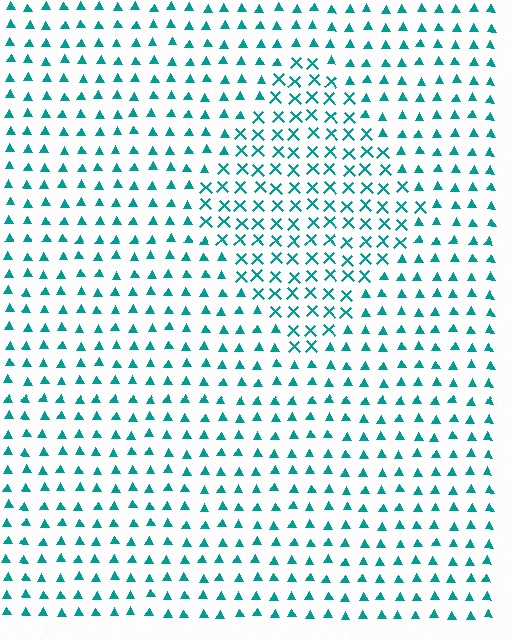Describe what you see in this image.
The image is filled with small teal elements arranged in a uniform grid. A diamond-shaped region contains X marks, while the surrounding area contains triangles. The boundary is defined purely by the change in element shape.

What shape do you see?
I see a diamond.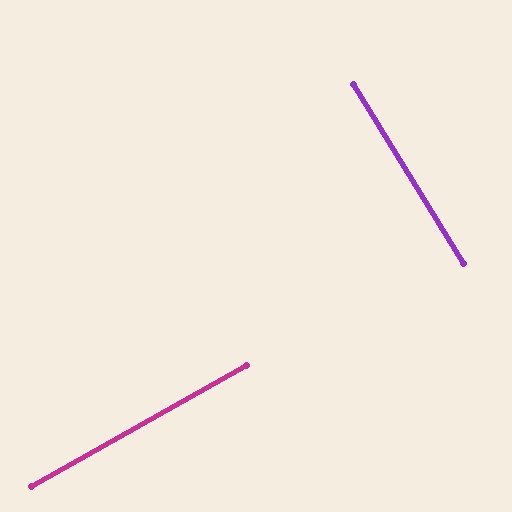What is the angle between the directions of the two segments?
Approximately 88 degrees.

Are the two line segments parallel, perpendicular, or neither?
Perpendicular — they meet at approximately 88°.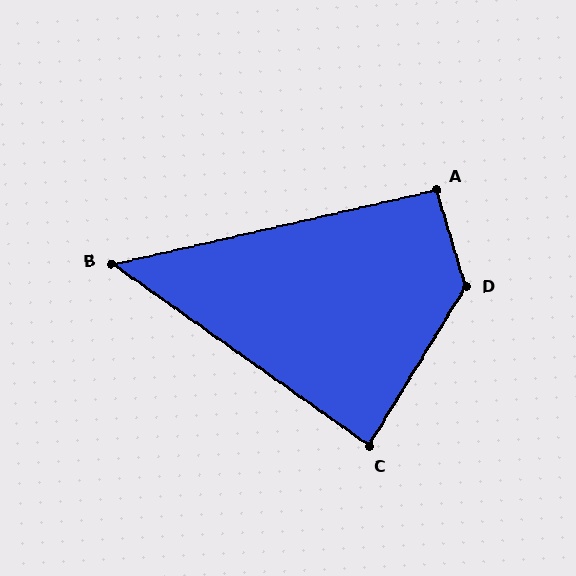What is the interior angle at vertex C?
Approximately 86 degrees (approximately right).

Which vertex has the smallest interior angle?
B, at approximately 48 degrees.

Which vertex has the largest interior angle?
D, at approximately 132 degrees.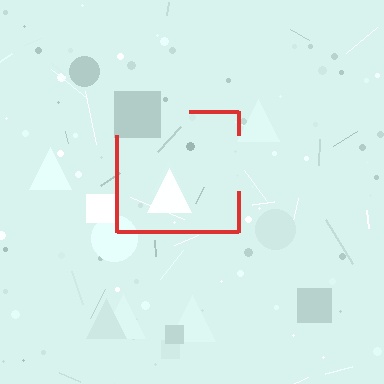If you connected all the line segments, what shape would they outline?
They would outline a square.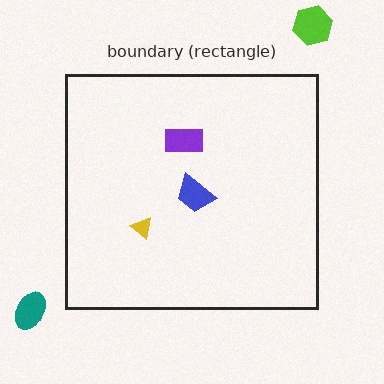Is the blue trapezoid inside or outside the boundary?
Inside.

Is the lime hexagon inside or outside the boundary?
Outside.